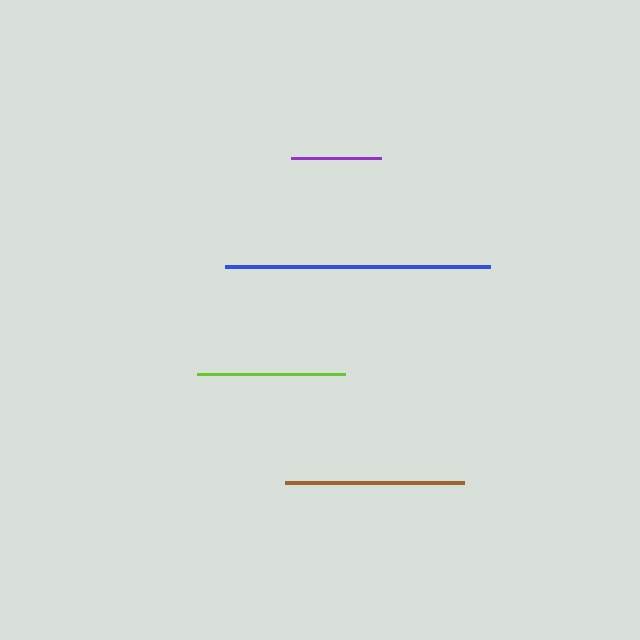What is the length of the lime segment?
The lime segment is approximately 149 pixels long.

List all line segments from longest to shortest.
From longest to shortest: blue, brown, lime, purple.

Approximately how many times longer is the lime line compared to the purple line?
The lime line is approximately 1.6 times the length of the purple line.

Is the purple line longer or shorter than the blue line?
The blue line is longer than the purple line.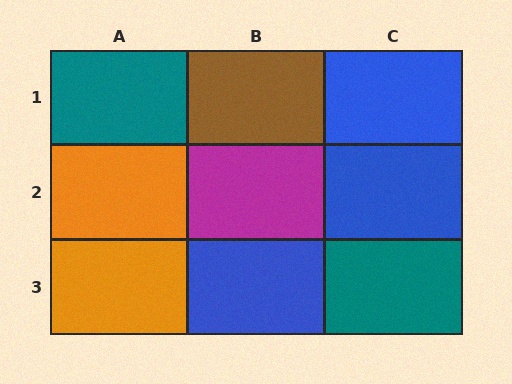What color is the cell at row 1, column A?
Teal.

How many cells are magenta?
1 cell is magenta.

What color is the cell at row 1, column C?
Blue.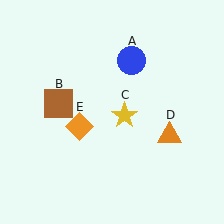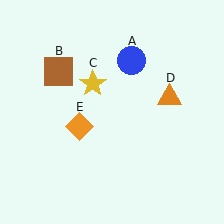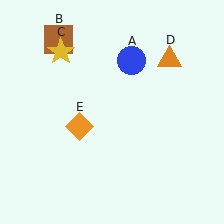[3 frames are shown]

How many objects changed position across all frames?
3 objects changed position: brown square (object B), yellow star (object C), orange triangle (object D).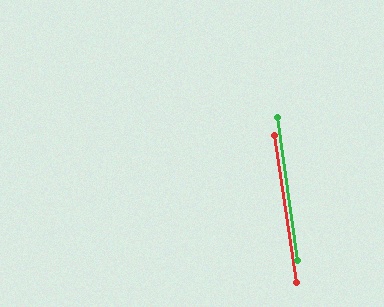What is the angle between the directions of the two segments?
Approximately 0 degrees.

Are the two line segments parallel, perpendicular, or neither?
Parallel — their directions differ by only 0.4°.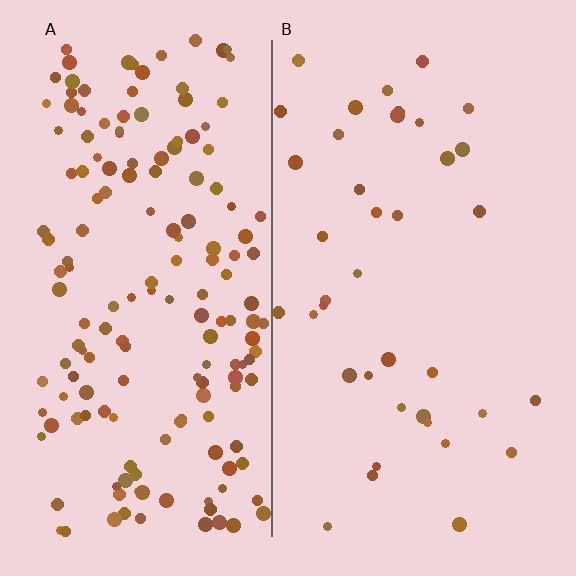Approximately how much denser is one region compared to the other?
Approximately 4.3× — region A over region B.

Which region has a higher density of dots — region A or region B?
A (the left).